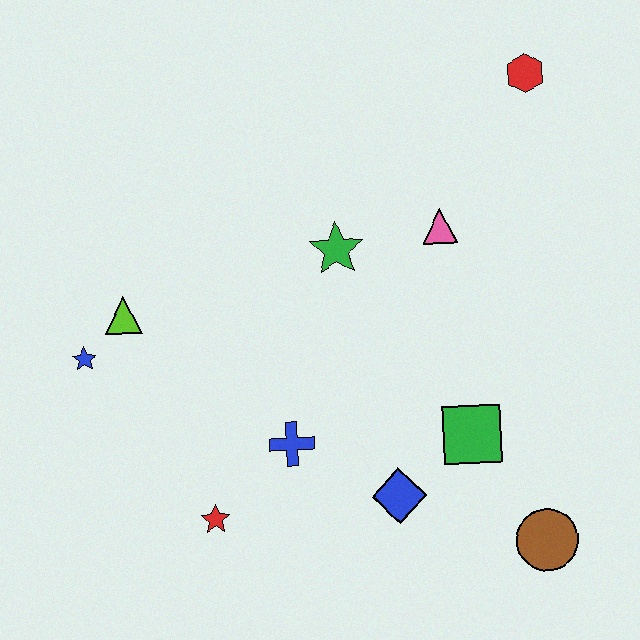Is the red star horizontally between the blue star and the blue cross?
Yes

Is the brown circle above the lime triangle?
No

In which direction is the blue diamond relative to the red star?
The blue diamond is to the right of the red star.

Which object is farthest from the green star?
The brown circle is farthest from the green star.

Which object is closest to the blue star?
The lime triangle is closest to the blue star.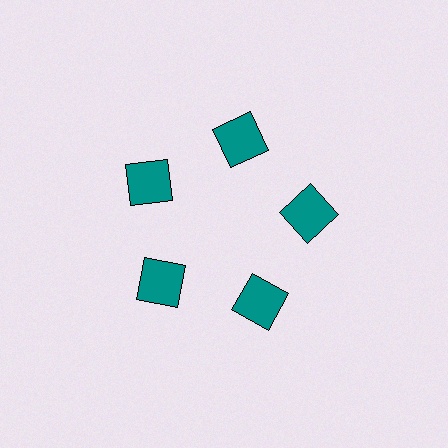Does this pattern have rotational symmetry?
Yes, this pattern has 5-fold rotational symmetry. It looks the same after rotating 72 degrees around the center.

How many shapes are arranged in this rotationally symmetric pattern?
There are 5 shapes, arranged in 5 groups of 1.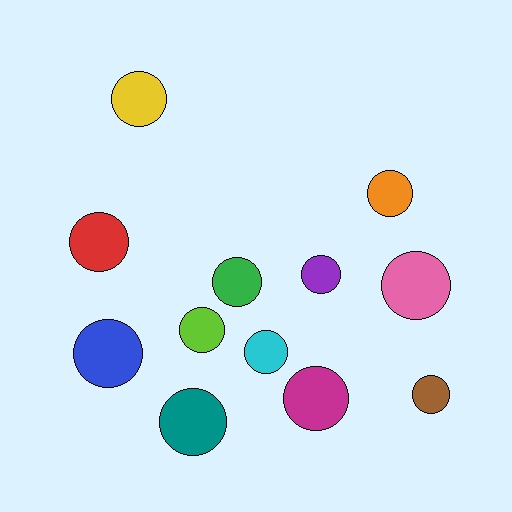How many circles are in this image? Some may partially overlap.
There are 12 circles.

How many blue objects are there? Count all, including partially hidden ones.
There is 1 blue object.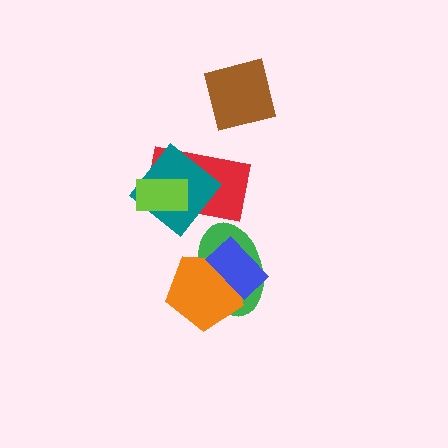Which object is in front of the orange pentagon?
The blue rectangle is in front of the orange pentagon.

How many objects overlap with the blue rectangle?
2 objects overlap with the blue rectangle.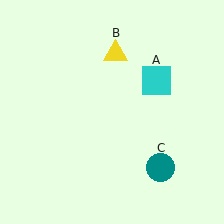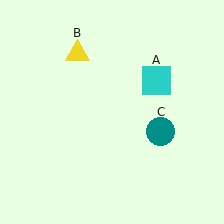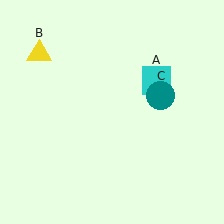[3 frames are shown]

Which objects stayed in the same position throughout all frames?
Cyan square (object A) remained stationary.